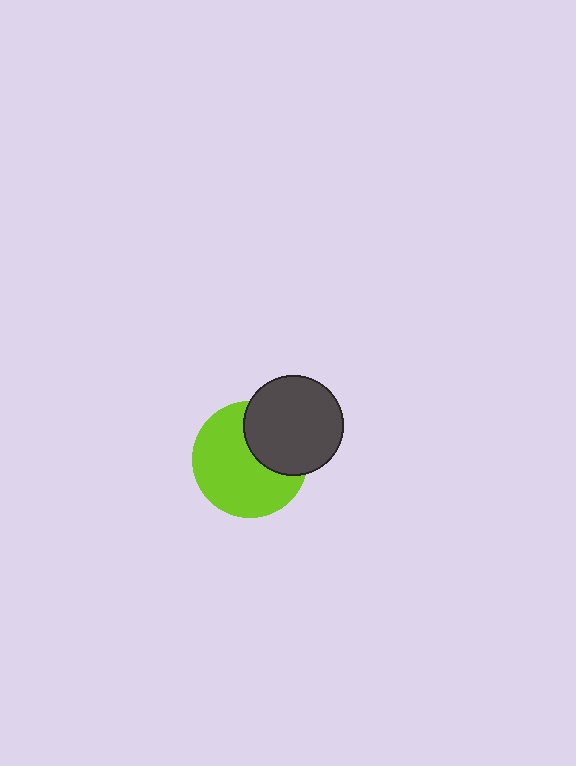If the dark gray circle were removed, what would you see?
You would see the complete lime circle.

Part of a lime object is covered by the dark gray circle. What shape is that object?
It is a circle.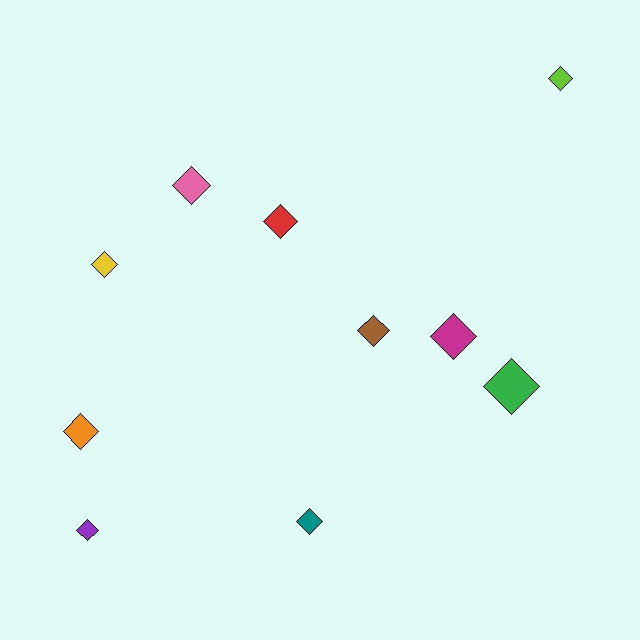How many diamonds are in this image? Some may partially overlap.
There are 10 diamonds.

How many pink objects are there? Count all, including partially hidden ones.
There is 1 pink object.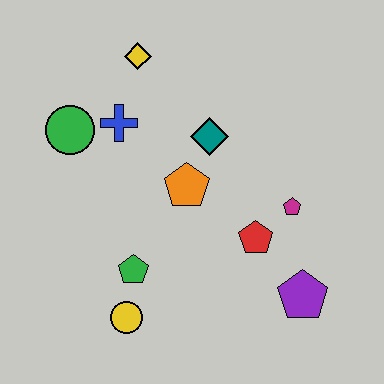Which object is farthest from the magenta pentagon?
The green circle is farthest from the magenta pentagon.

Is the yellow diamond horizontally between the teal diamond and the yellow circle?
Yes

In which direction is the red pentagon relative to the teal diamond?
The red pentagon is below the teal diamond.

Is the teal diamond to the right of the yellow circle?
Yes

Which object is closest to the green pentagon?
The yellow circle is closest to the green pentagon.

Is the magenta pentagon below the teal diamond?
Yes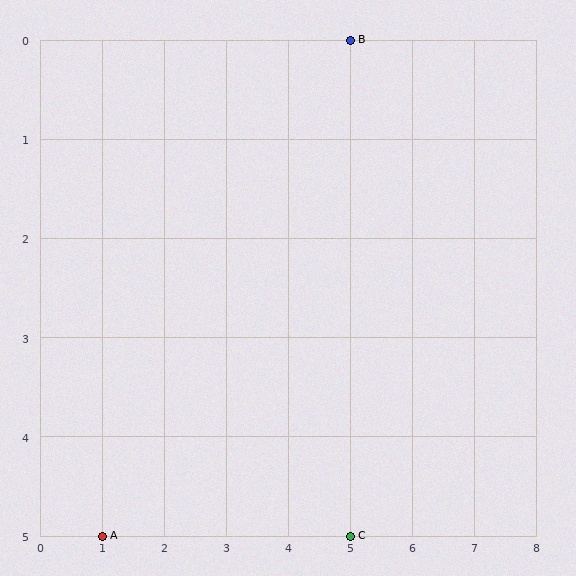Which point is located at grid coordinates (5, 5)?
Point C is at (5, 5).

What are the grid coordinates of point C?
Point C is at grid coordinates (5, 5).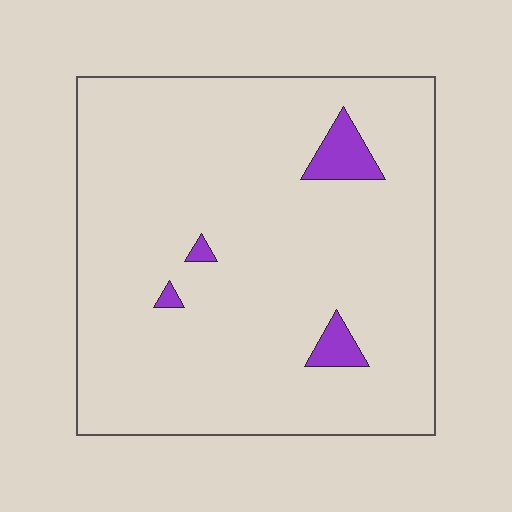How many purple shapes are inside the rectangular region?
4.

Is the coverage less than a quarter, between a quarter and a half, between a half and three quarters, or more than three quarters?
Less than a quarter.